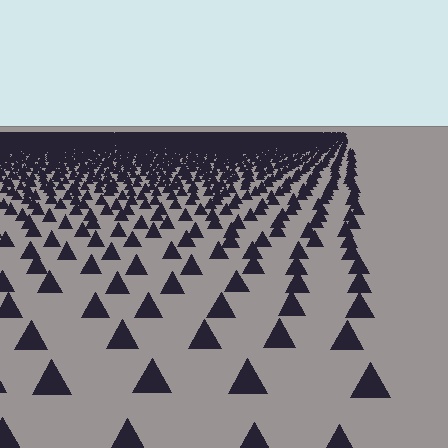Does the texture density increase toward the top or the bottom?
Density increases toward the top.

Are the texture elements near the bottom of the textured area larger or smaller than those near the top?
Larger. Near the bottom, elements are closer to the viewer and appear at a bigger on-screen size.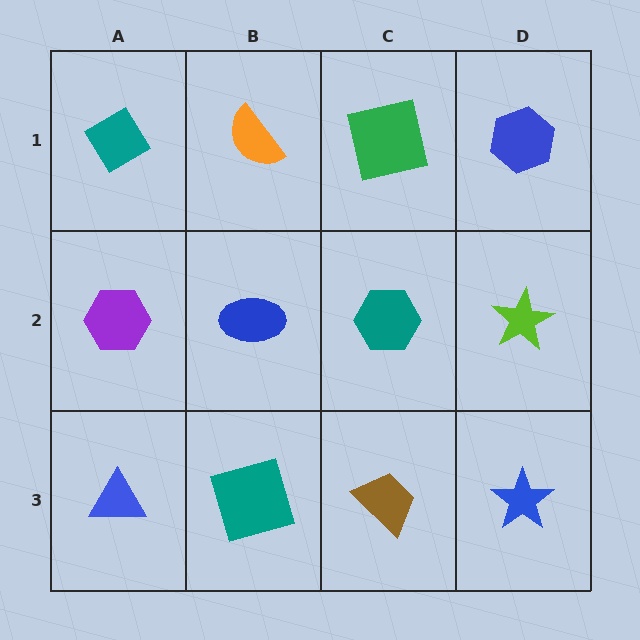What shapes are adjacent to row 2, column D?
A blue hexagon (row 1, column D), a blue star (row 3, column D), a teal hexagon (row 2, column C).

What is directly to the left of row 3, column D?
A brown trapezoid.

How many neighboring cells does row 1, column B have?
3.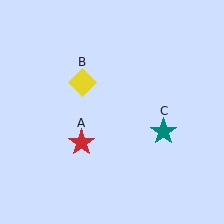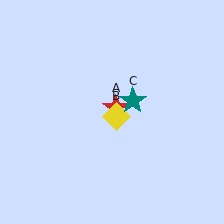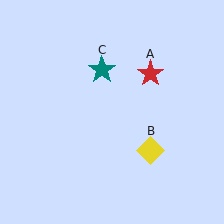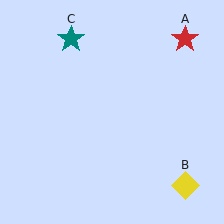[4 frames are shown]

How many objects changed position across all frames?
3 objects changed position: red star (object A), yellow diamond (object B), teal star (object C).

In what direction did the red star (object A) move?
The red star (object A) moved up and to the right.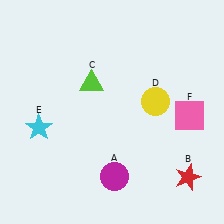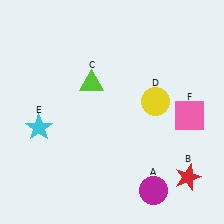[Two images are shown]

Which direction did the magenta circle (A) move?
The magenta circle (A) moved right.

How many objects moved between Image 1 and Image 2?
1 object moved between the two images.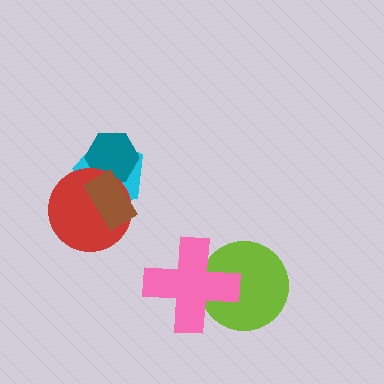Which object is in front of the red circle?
The brown rectangle is in front of the red circle.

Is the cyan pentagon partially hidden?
Yes, it is partially covered by another shape.